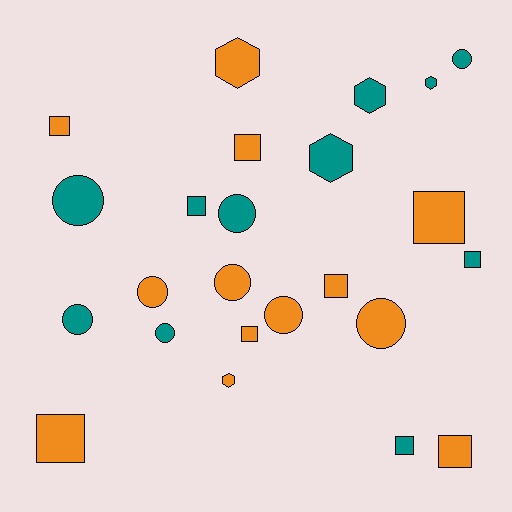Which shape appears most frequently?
Square, with 10 objects.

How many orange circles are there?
There are 4 orange circles.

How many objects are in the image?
There are 24 objects.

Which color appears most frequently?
Orange, with 13 objects.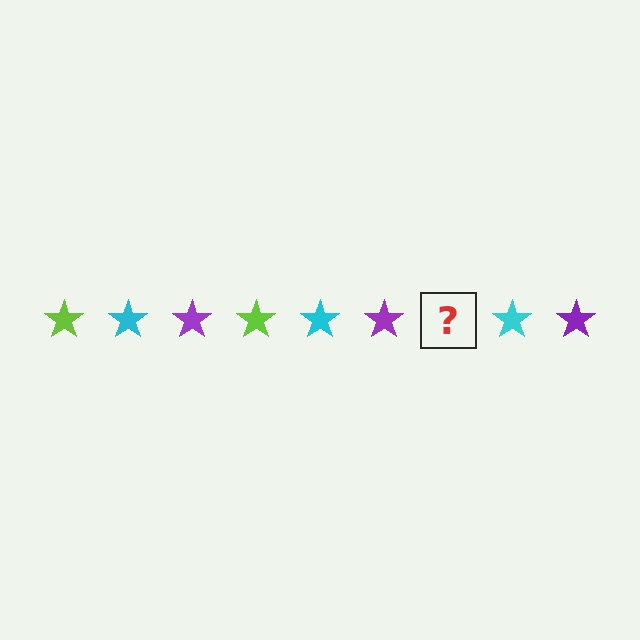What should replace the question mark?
The question mark should be replaced with a lime star.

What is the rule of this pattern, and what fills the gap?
The rule is that the pattern cycles through lime, cyan, purple stars. The gap should be filled with a lime star.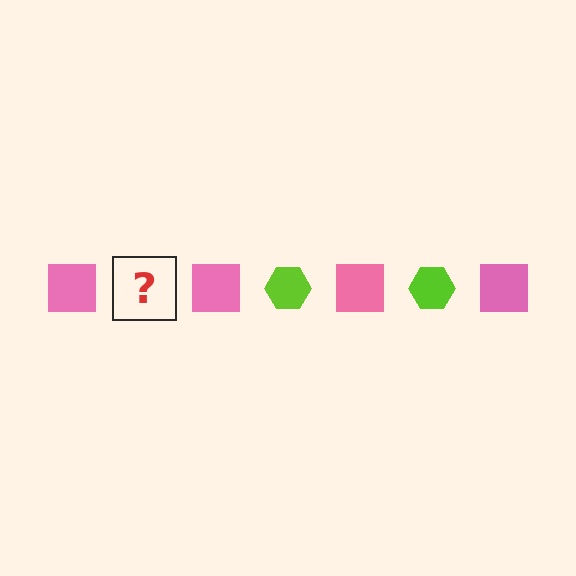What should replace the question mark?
The question mark should be replaced with a lime hexagon.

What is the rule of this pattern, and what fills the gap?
The rule is that the pattern alternates between pink square and lime hexagon. The gap should be filled with a lime hexagon.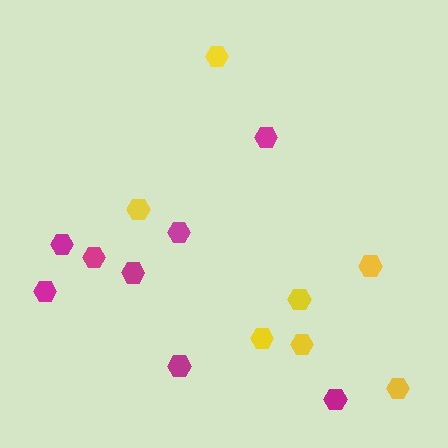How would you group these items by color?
There are 2 groups: one group of yellow hexagons (7) and one group of magenta hexagons (8).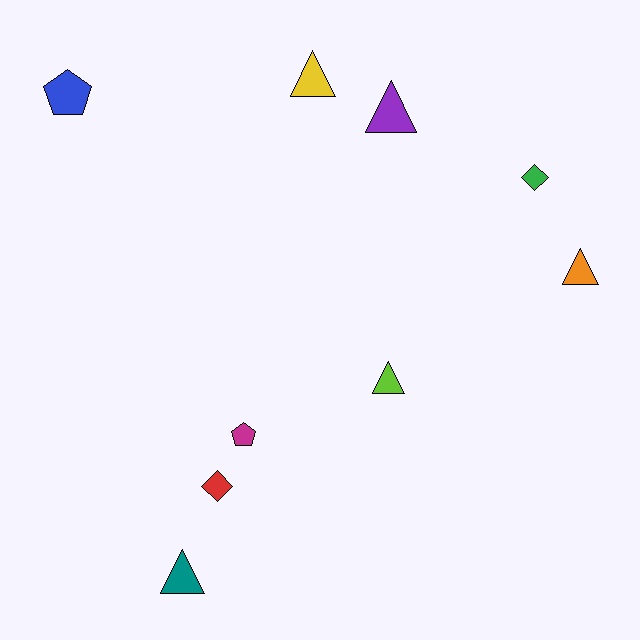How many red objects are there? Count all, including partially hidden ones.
There is 1 red object.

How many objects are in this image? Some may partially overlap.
There are 9 objects.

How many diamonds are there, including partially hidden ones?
There are 2 diamonds.